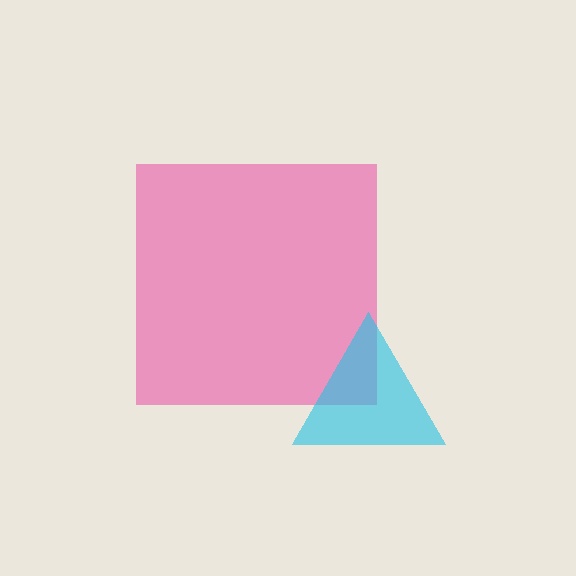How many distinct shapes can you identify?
There are 2 distinct shapes: a pink square, a cyan triangle.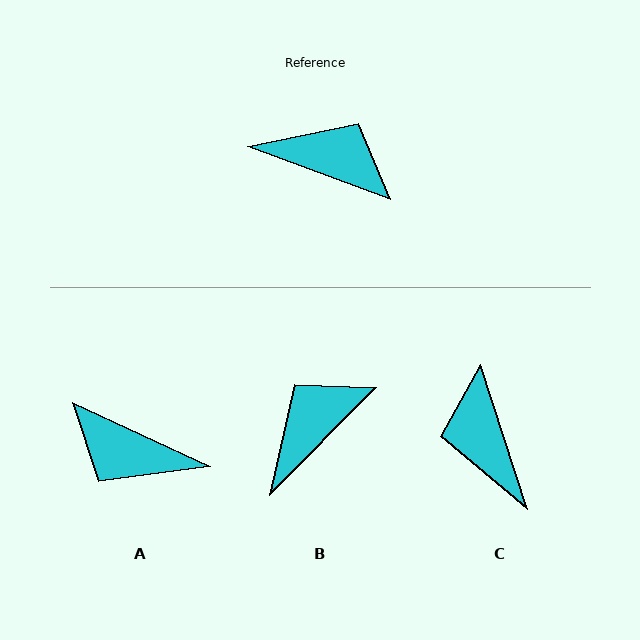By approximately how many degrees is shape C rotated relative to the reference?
Approximately 128 degrees counter-clockwise.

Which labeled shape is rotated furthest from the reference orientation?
A, about 175 degrees away.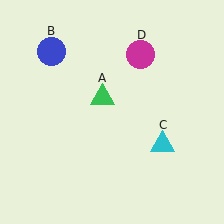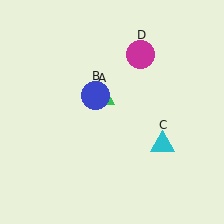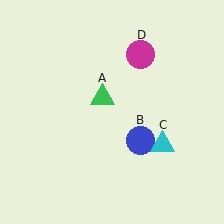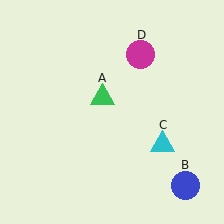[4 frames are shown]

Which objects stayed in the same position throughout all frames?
Green triangle (object A) and cyan triangle (object C) and magenta circle (object D) remained stationary.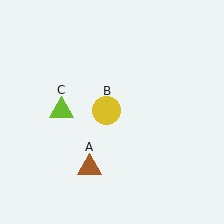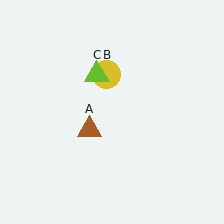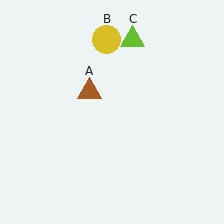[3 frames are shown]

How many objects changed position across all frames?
3 objects changed position: brown triangle (object A), yellow circle (object B), lime triangle (object C).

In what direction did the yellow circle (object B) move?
The yellow circle (object B) moved up.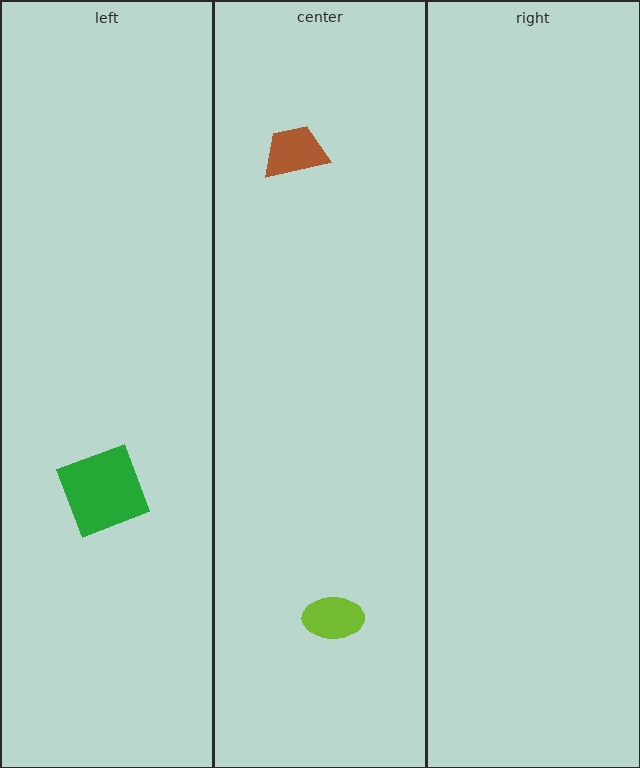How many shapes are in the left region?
1.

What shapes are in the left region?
The green square.